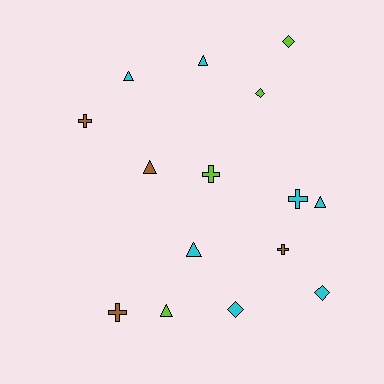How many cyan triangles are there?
There are 4 cyan triangles.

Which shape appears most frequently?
Triangle, with 6 objects.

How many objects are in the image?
There are 15 objects.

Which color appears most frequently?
Cyan, with 7 objects.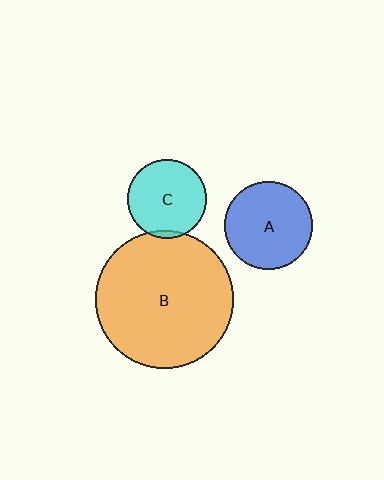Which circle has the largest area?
Circle B (orange).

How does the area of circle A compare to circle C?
Approximately 1.3 times.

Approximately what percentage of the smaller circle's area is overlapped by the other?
Approximately 5%.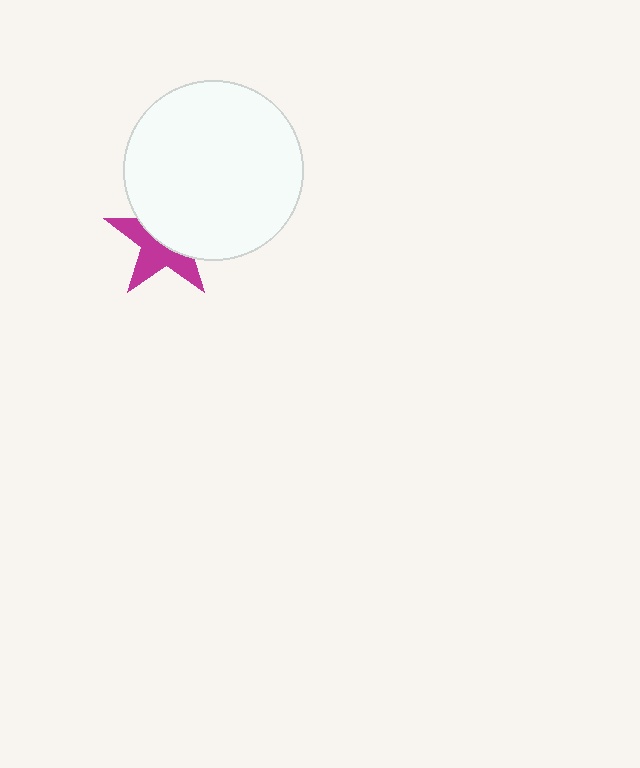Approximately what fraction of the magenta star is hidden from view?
Roughly 52% of the magenta star is hidden behind the white circle.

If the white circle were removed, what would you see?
You would see the complete magenta star.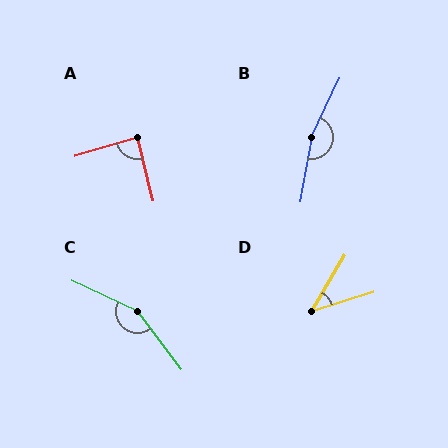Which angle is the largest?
B, at approximately 164 degrees.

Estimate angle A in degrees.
Approximately 87 degrees.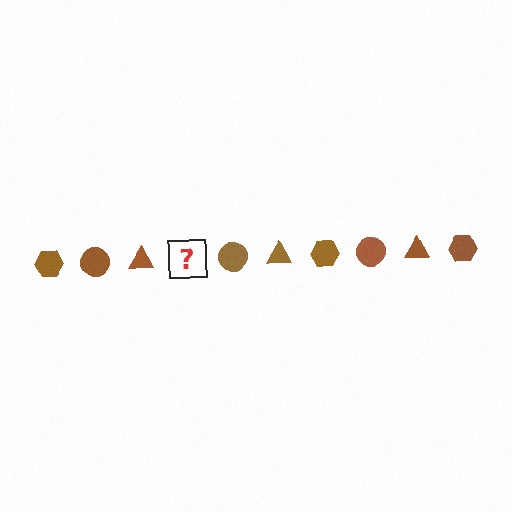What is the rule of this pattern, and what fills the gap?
The rule is that the pattern cycles through hexagon, circle, triangle shapes in brown. The gap should be filled with a brown hexagon.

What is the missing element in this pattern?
The missing element is a brown hexagon.